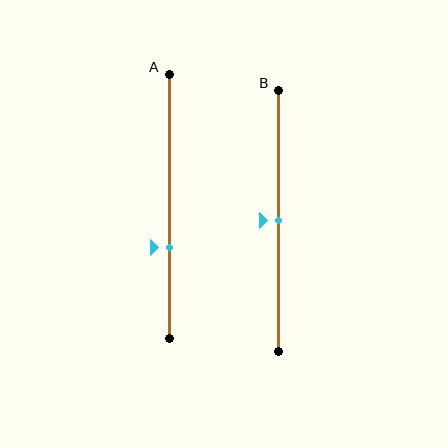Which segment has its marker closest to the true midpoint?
Segment B has its marker closest to the true midpoint.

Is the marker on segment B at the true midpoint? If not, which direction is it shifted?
Yes, the marker on segment B is at the true midpoint.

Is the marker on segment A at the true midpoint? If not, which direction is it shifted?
No, the marker on segment A is shifted downward by about 15% of the segment length.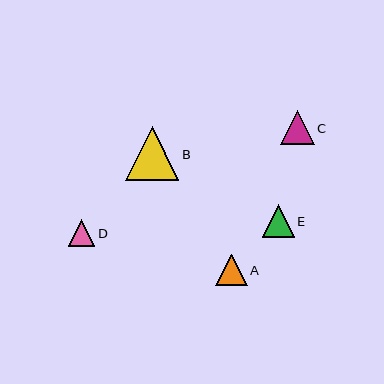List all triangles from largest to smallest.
From largest to smallest: B, C, E, A, D.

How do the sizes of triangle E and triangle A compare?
Triangle E and triangle A are approximately the same size.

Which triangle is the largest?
Triangle B is the largest with a size of approximately 53 pixels.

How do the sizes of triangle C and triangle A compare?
Triangle C and triangle A are approximately the same size.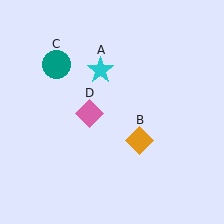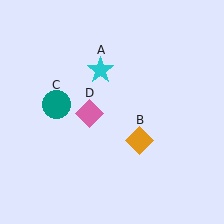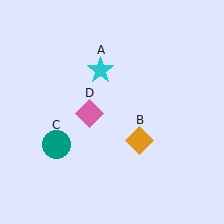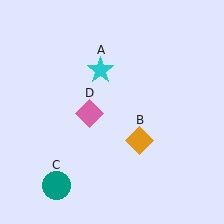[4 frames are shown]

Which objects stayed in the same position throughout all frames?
Cyan star (object A) and orange diamond (object B) and pink diamond (object D) remained stationary.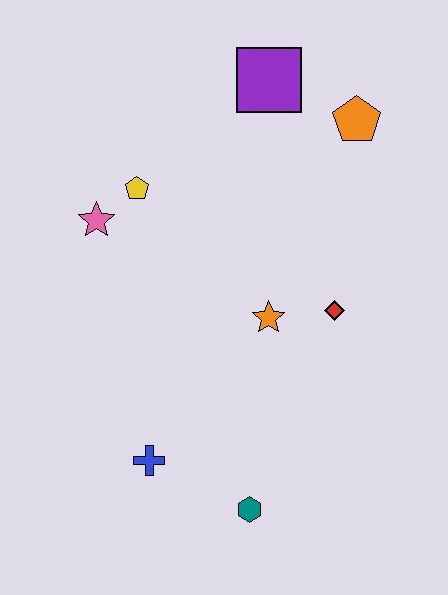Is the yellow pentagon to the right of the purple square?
No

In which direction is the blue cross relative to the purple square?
The blue cross is below the purple square.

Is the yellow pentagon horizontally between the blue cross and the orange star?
No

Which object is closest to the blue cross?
The teal hexagon is closest to the blue cross.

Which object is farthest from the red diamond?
The pink star is farthest from the red diamond.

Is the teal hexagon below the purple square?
Yes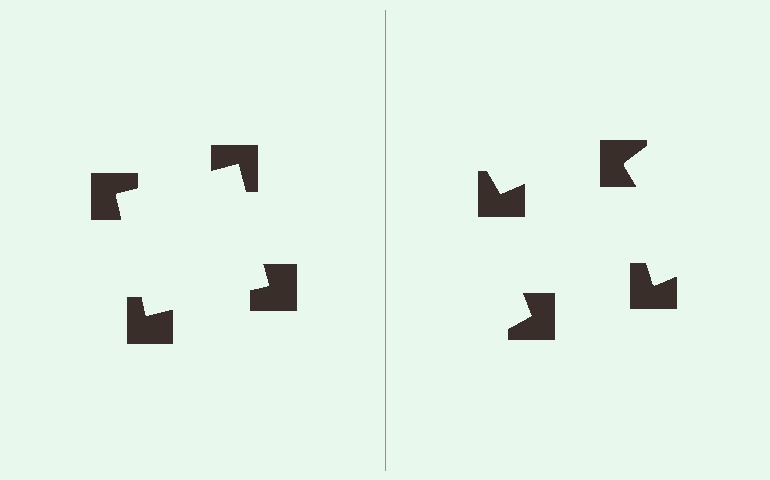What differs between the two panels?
The notched squares are positioned identically on both sides; only the wedge orientations differ. On the left they align to a square; on the right they are misaligned.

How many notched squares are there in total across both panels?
8 — 4 on each side.